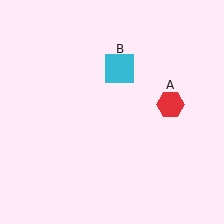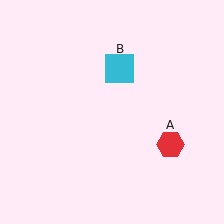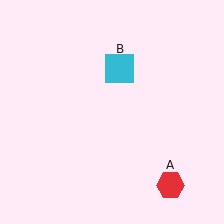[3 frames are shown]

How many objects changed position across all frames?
1 object changed position: red hexagon (object A).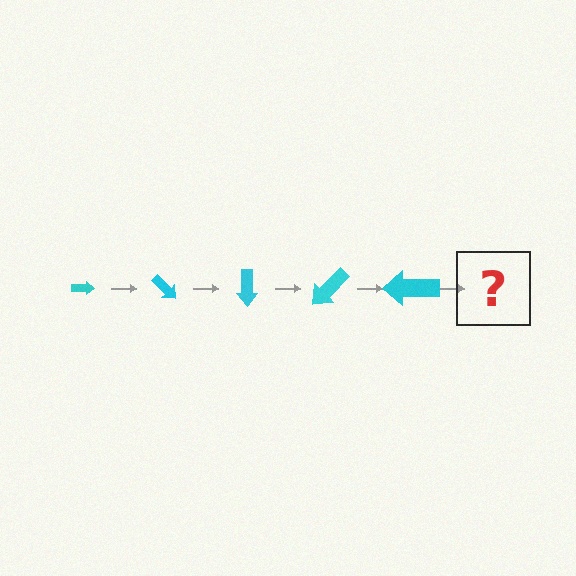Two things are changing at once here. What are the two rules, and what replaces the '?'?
The two rules are that the arrow grows larger each step and it rotates 45 degrees each step. The '?' should be an arrow, larger than the previous one and rotated 225 degrees from the start.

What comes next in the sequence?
The next element should be an arrow, larger than the previous one and rotated 225 degrees from the start.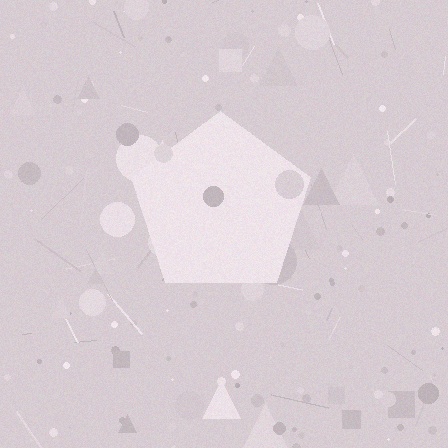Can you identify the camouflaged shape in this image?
The camouflaged shape is a pentagon.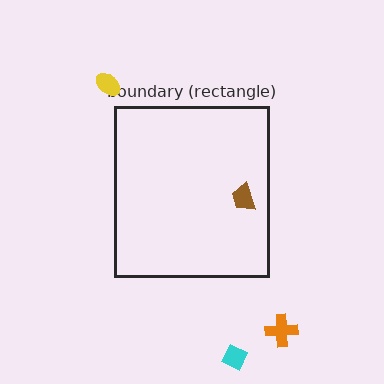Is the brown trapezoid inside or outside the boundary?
Inside.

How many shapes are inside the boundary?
1 inside, 3 outside.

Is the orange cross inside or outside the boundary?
Outside.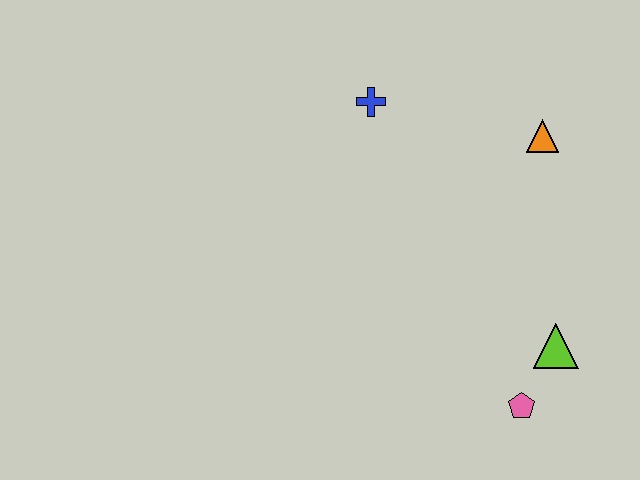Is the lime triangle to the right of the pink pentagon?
Yes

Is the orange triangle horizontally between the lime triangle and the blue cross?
Yes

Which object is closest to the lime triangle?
The pink pentagon is closest to the lime triangle.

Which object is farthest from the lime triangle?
The blue cross is farthest from the lime triangle.